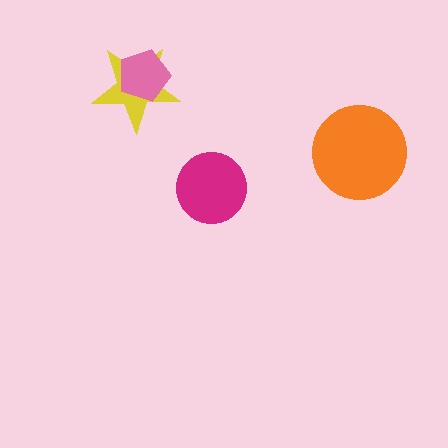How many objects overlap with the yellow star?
1 object overlaps with the yellow star.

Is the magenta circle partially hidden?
No, no other shape covers it.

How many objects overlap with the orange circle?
0 objects overlap with the orange circle.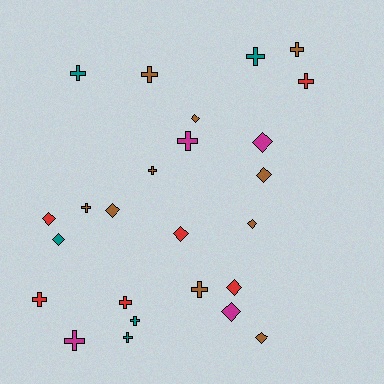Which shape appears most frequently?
Cross, with 14 objects.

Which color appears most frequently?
Brown, with 10 objects.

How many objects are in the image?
There are 25 objects.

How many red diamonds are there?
There are 3 red diamonds.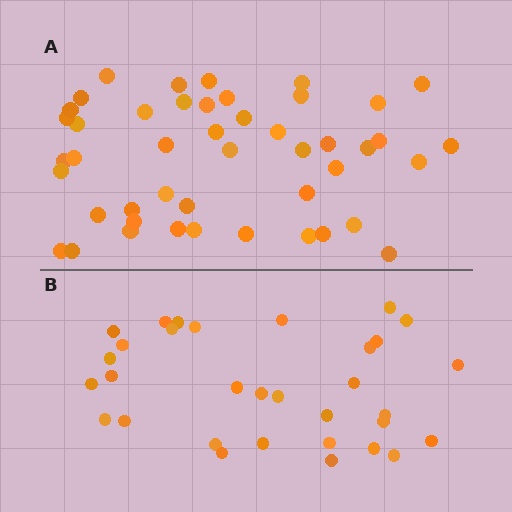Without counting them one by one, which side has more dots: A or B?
Region A (the top region) has more dots.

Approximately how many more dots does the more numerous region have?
Region A has approximately 15 more dots than region B.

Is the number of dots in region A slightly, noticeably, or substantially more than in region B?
Region A has noticeably more, but not dramatically so. The ratio is roughly 1.4 to 1.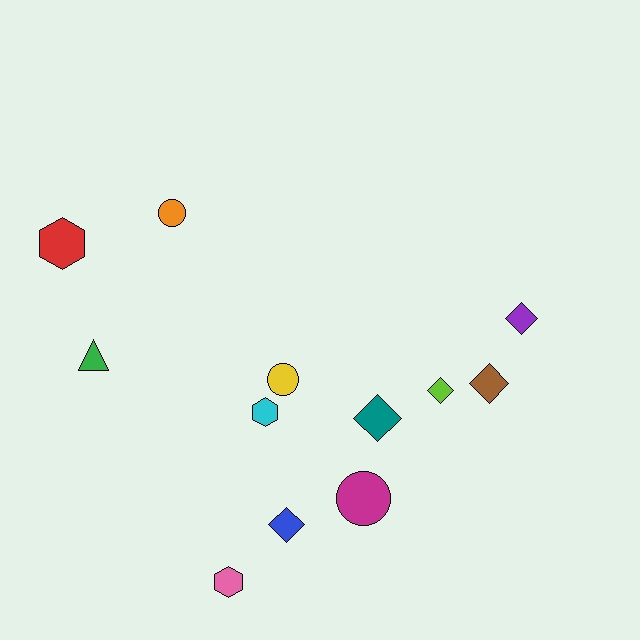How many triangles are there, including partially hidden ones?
There is 1 triangle.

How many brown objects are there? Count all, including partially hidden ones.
There is 1 brown object.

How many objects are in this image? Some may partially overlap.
There are 12 objects.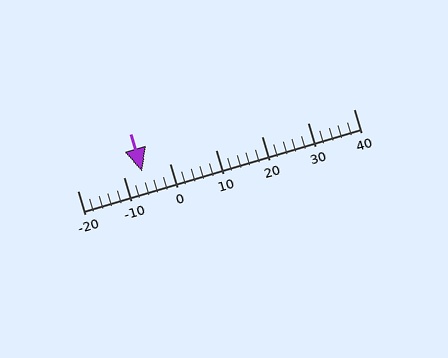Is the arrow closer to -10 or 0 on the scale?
The arrow is closer to -10.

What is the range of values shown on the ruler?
The ruler shows values from -20 to 40.